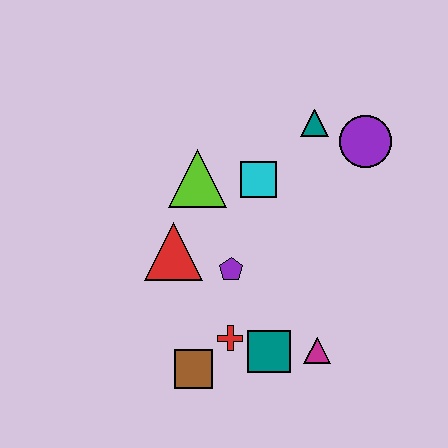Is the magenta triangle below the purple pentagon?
Yes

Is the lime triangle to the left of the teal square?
Yes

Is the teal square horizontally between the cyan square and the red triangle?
No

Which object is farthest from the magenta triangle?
The teal triangle is farthest from the magenta triangle.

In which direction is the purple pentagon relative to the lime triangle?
The purple pentagon is below the lime triangle.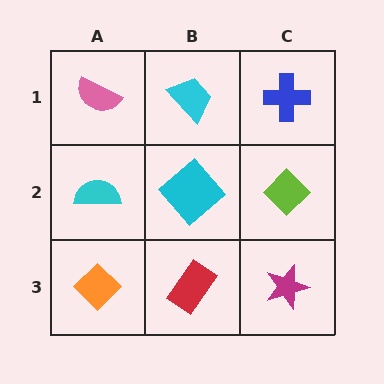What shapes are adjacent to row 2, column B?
A cyan trapezoid (row 1, column B), a red rectangle (row 3, column B), a cyan semicircle (row 2, column A), a lime diamond (row 2, column C).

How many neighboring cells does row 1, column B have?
3.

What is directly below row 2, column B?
A red rectangle.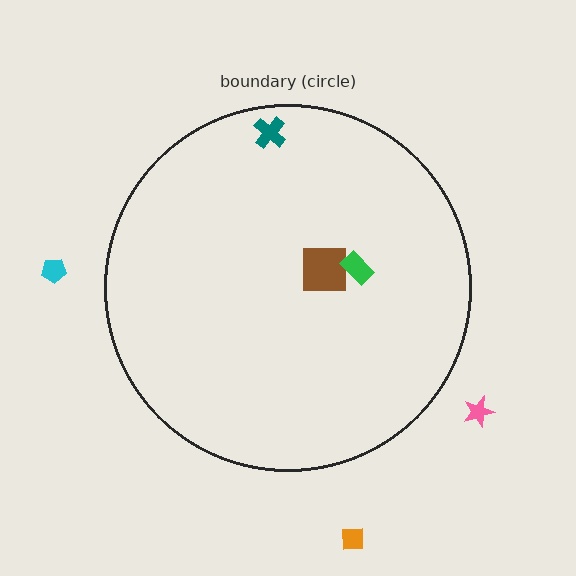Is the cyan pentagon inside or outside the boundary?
Outside.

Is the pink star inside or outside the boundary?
Outside.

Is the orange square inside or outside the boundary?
Outside.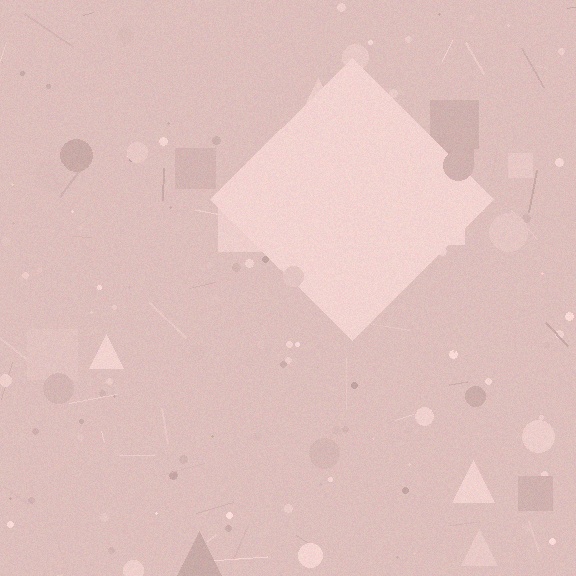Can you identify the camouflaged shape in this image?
The camouflaged shape is a diamond.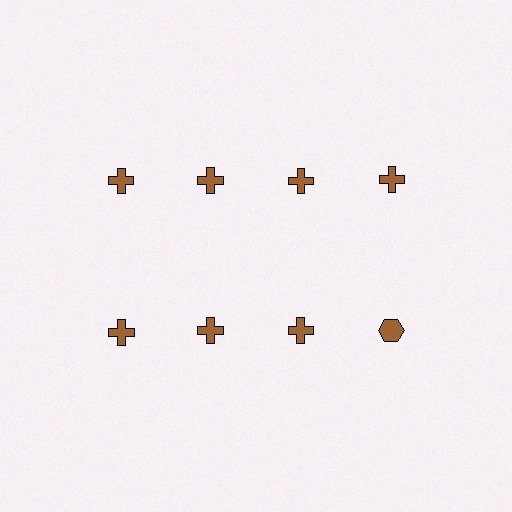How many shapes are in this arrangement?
There are 8 shapes arranged in a grid pattern.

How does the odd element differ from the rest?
It has a different shape: hexagon instead of cross.